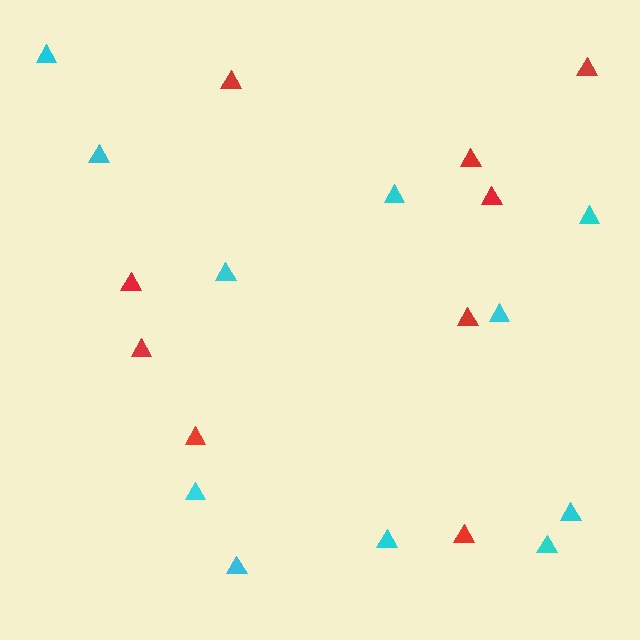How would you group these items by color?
There are 2 groups: one group of red triangles (9) and one group of cyan triangles (11).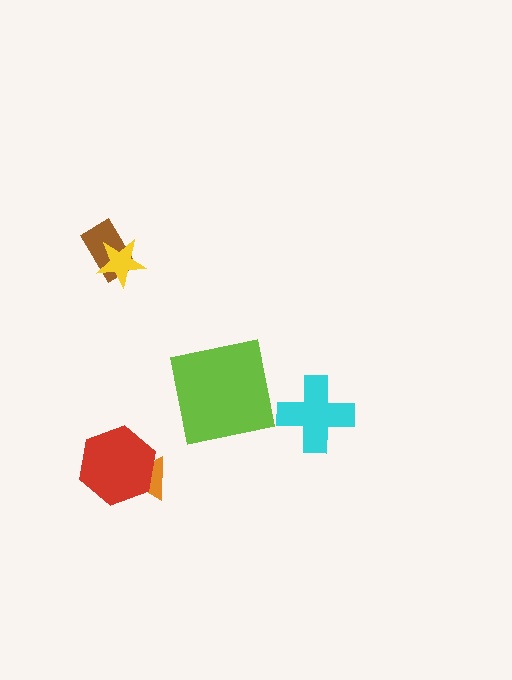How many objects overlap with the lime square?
0 objects overlap with the lime square.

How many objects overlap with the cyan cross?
0 objects overlap with the cyan cross.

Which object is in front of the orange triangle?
The red hexagon is in front of the orange triangle.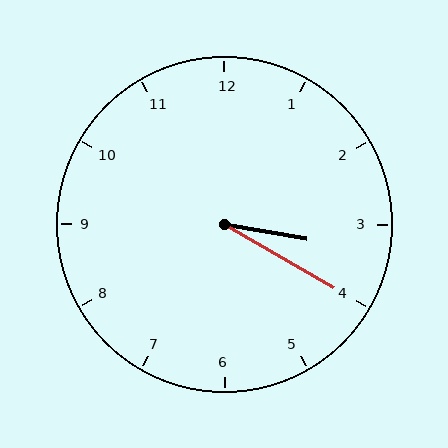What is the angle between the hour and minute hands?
Approximately 20 degrees.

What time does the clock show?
3:20.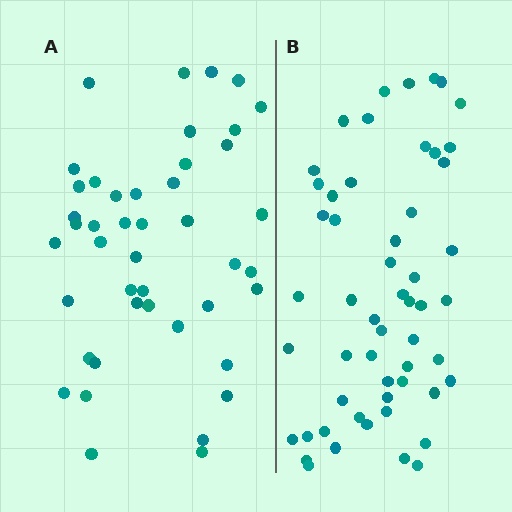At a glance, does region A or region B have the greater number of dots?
Region B (the right region) has more dots.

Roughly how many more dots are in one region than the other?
Region B has roughly 10 or so more dots than region A.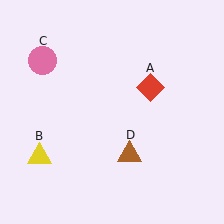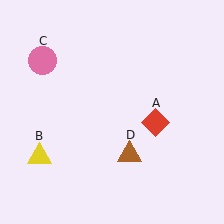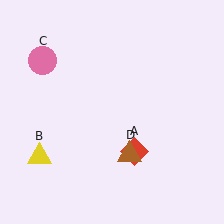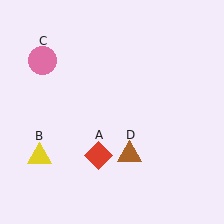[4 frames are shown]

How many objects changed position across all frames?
1 object changed position: red diamond (object A).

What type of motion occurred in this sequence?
The red diamond (object A) rotated clockwise around the center of the scene.